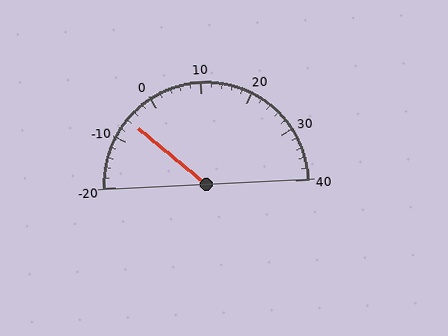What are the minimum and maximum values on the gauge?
The gauge ranges from -20 to 40.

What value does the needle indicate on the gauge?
The needle indicates approximately -6.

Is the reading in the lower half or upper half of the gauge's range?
The reading is in the lower half of the range (-20 to 40).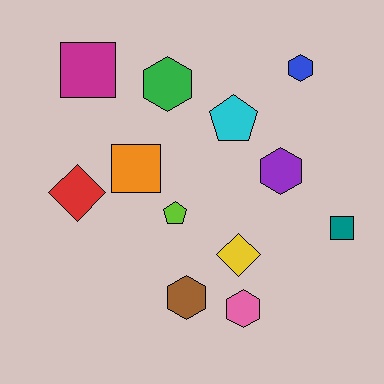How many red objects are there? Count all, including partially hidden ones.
There is 1 red object.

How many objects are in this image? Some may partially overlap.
There are 12 objects.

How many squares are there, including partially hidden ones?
There are 3 squares.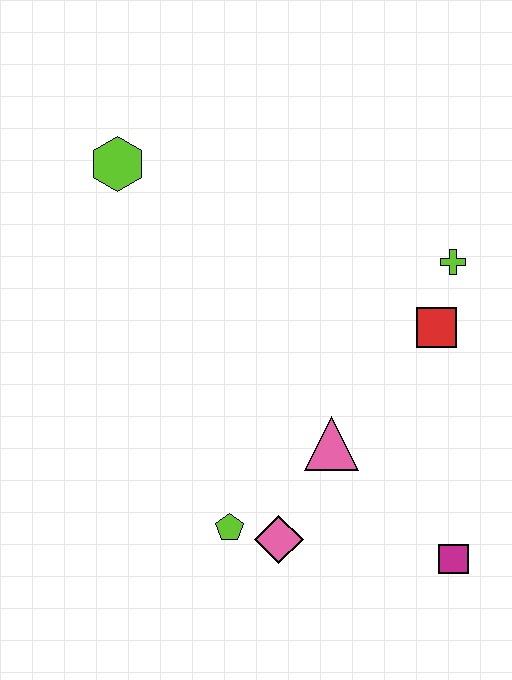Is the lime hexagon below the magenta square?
No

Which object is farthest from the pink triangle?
The lime hexagon is farthest from the pink triangle.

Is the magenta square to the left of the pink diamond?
No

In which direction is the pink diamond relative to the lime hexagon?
The pink diamond is below the lime hexagon.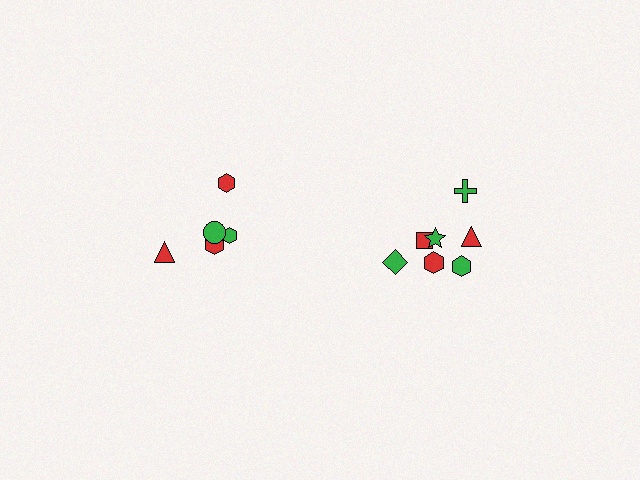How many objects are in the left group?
There are 5 objects.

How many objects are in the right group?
There are 7 objects.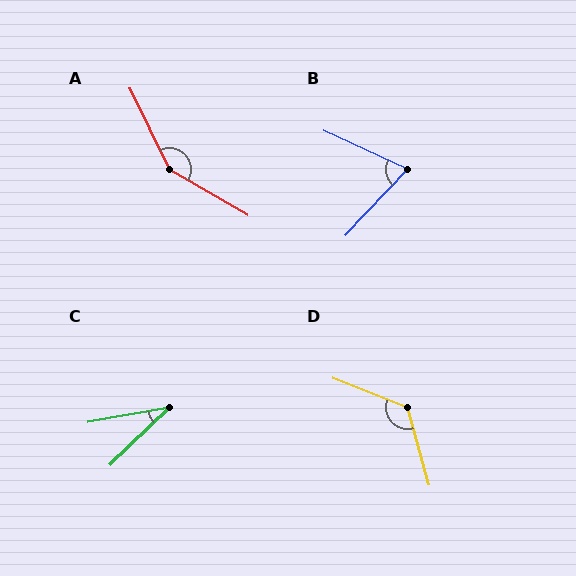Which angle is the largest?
A, at approximately 146 degrees.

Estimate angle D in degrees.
Approximately 127 degrees.